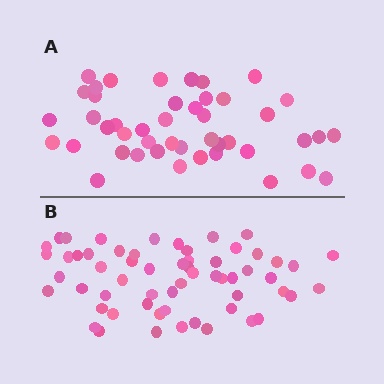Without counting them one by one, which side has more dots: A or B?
Region B (the bottom region) has more dots.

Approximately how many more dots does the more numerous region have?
Region B has approximately 15 more dots than region A.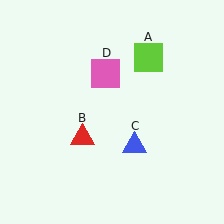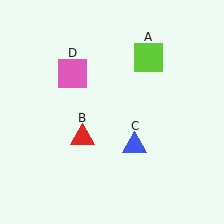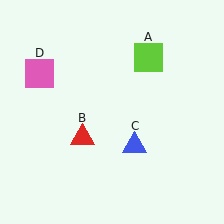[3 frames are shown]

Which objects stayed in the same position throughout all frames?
Lime square (object A) and red triangle (object B) and blue triangle (object C) remained stationary.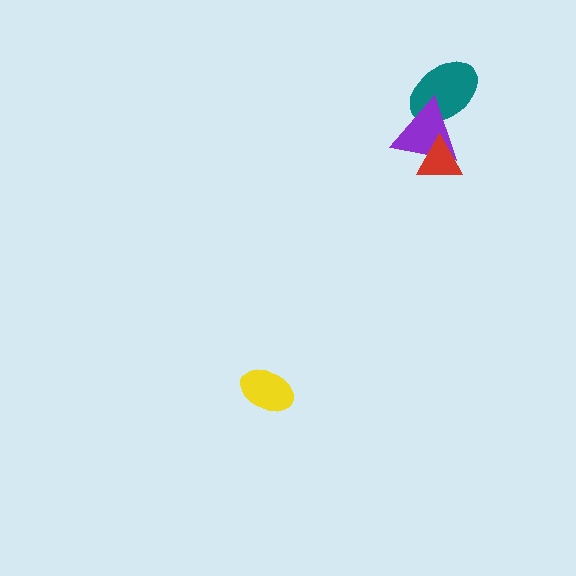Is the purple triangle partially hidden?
Yes, it is partially covered by another shape.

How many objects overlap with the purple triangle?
2 objects overlap with the purple triangle.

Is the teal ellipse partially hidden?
Yes, it is partially covered by another shape.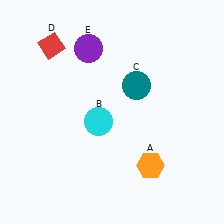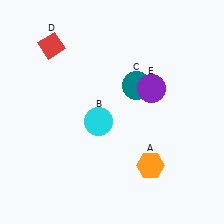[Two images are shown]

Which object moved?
The purple circle (E) moved right.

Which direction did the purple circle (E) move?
The purple circle (E) moved right.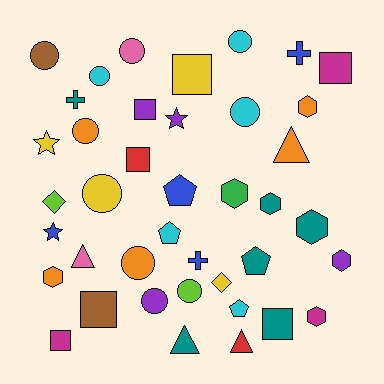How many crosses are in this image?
There are 3 crosses.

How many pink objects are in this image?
There are 2 pink objects.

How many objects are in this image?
There are 40 objects.